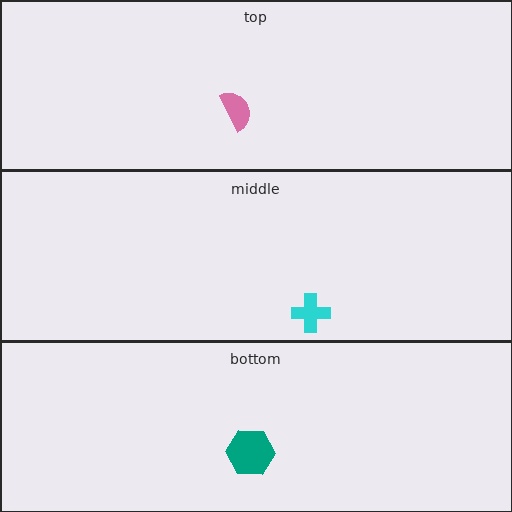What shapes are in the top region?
The pink semicircle.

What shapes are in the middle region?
The cyan cross.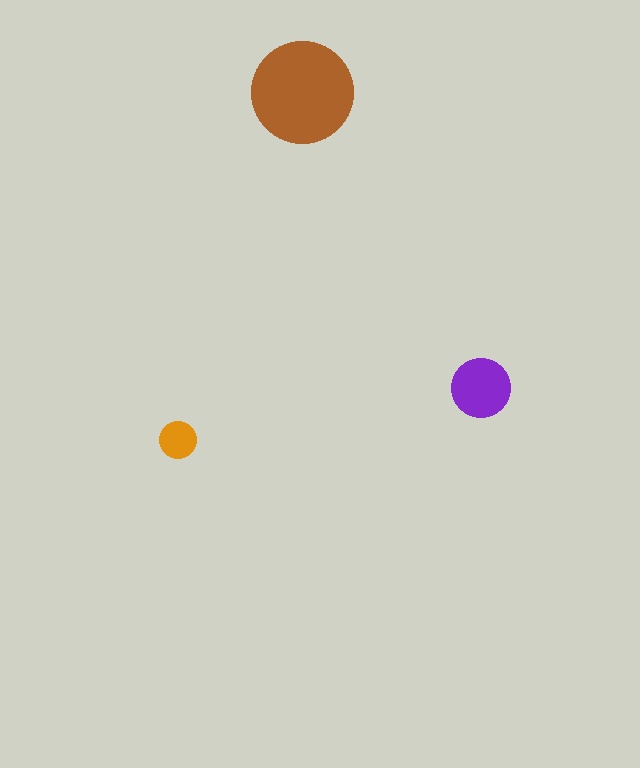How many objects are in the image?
There are 3 objects in the image.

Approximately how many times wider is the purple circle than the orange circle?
About 1.5 times wider.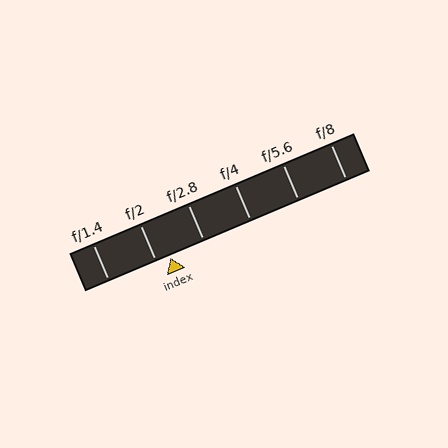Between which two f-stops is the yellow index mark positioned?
The index mark is between f/2 and f/2.8.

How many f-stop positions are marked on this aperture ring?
There are 6 f-stop positions marked.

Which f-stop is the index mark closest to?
The index mark is closest to f/2.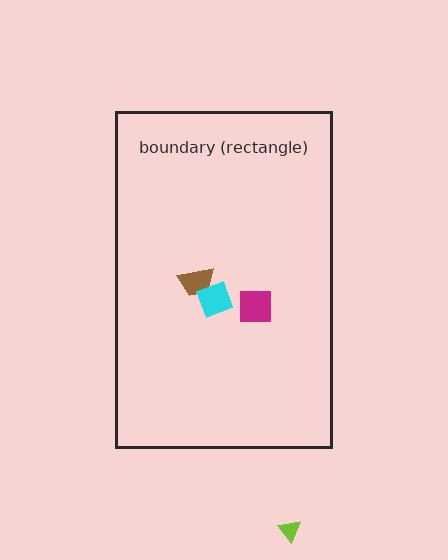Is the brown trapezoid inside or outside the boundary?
Inside.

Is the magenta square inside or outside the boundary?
Inside.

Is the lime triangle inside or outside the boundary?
Outside.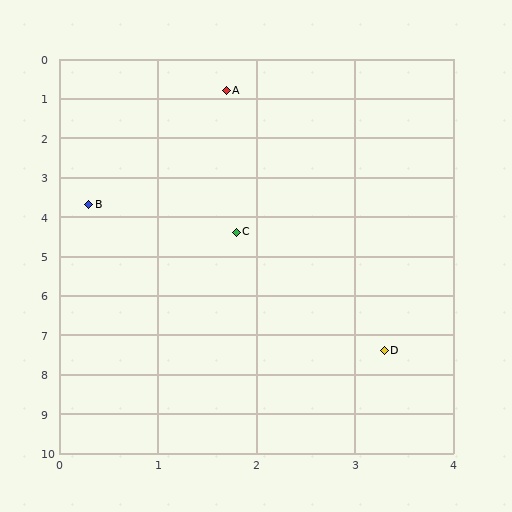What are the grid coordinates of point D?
Point D is at approximately (3.3, 7.4).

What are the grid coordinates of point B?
Point B is at approximately (0.3, 3.7).